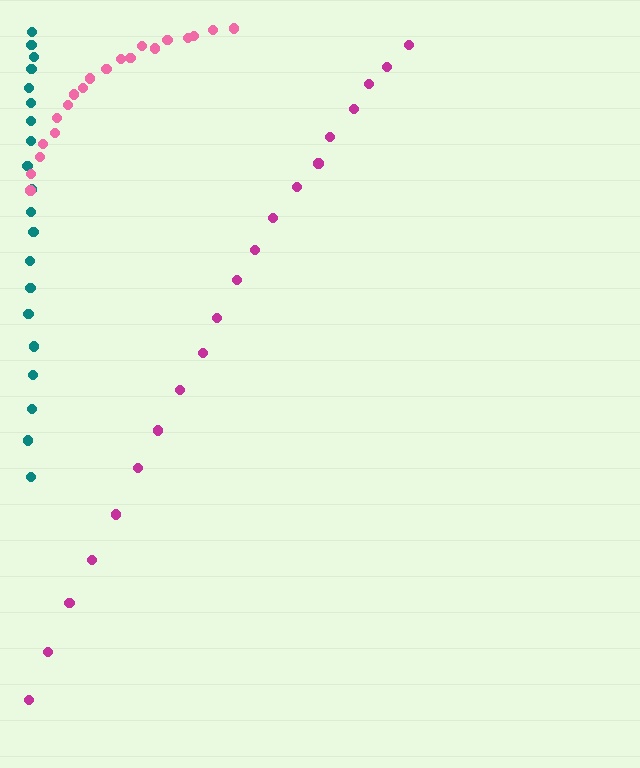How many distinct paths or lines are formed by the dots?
There are 3 distinct paths.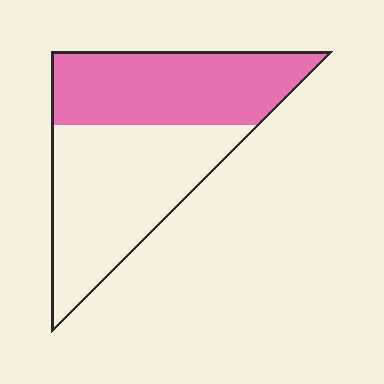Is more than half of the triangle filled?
No.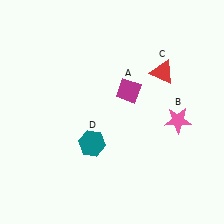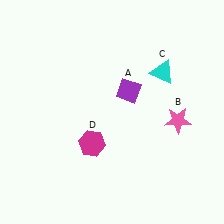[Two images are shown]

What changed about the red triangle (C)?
In Image 1, C is red. In Image 2, it changed to cyan.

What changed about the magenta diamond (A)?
In Image 1, A is magenta. In Image 2, it changed to purple.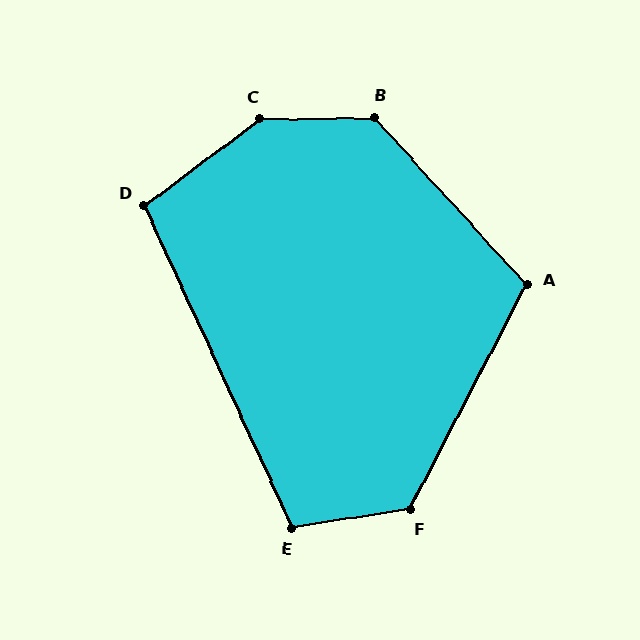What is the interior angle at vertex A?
Approximately 110 degrees (obtuse).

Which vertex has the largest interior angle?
C, at approximately 144 degrees.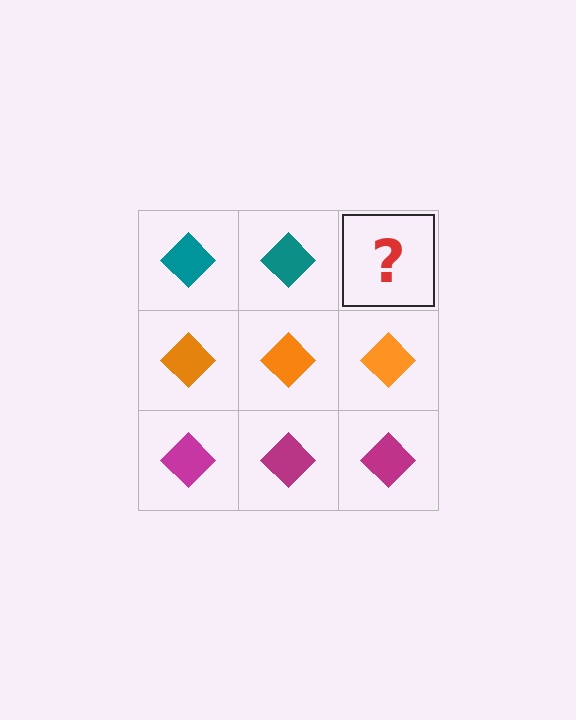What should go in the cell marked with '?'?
The missing cell should contain a teal diamond.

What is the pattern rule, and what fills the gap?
The rule is that each row has a consistent color. The gap should be filled with a teal diamond.